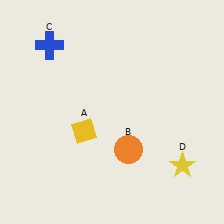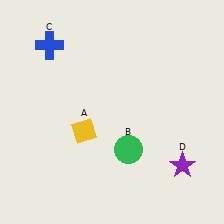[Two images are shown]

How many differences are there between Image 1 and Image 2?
There are 2 differences between the two images.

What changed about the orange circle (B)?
In Image 1, B is orange. In Image 2, it changed to green.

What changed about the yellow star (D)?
In Image 1, D is yellow. In Image 2, it changed to purple.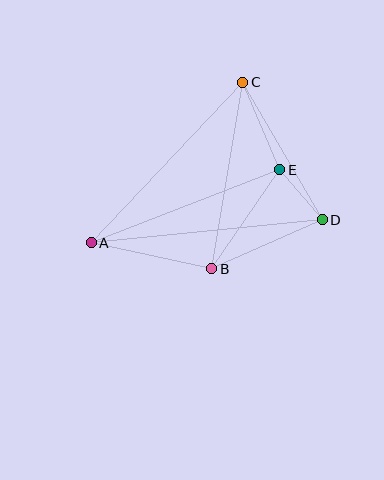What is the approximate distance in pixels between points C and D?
The distance between C and D is approximately 159 pixels.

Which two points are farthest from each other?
Points A and D are farthest from each other.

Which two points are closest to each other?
Points D and E are closest to each other.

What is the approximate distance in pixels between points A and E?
The distance between A and E is approximately 202 pixels.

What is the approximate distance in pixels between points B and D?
The distance between B and D is approximately 121 pixels.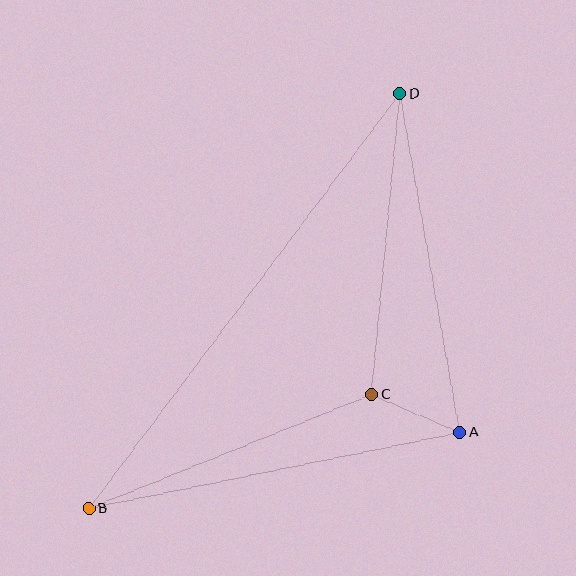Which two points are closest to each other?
Points A and C are closest to each other.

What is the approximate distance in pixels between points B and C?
The distance between B and C is approximately 305 pixels.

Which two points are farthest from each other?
Points B and D are farthest from each other.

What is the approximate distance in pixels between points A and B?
The distance between A and B is approximately 379 pixels.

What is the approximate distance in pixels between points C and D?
The distance between C and D is approximately 302 pixels.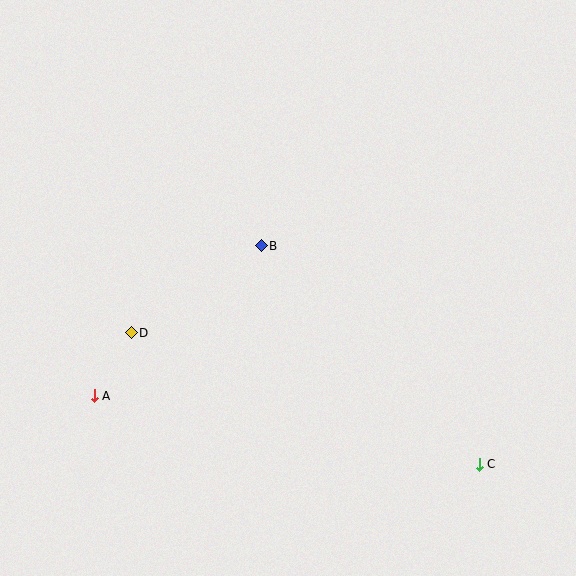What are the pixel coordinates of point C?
Point C is at (479, 465).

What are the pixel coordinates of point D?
Point D is at (131, 333).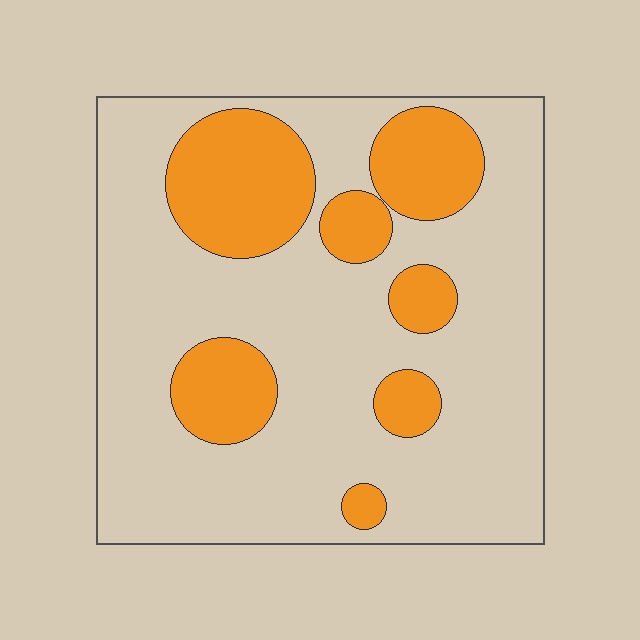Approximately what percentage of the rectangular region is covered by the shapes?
Approximately 25%.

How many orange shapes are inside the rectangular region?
7.